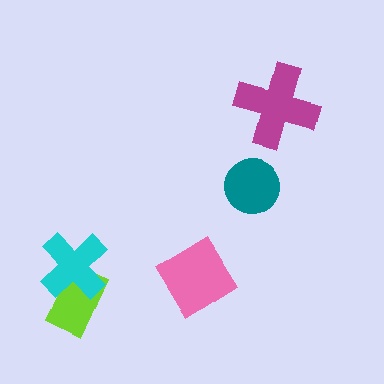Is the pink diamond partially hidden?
No, no other shape covers it.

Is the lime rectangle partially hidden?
Yes, it is partially covered by another shape.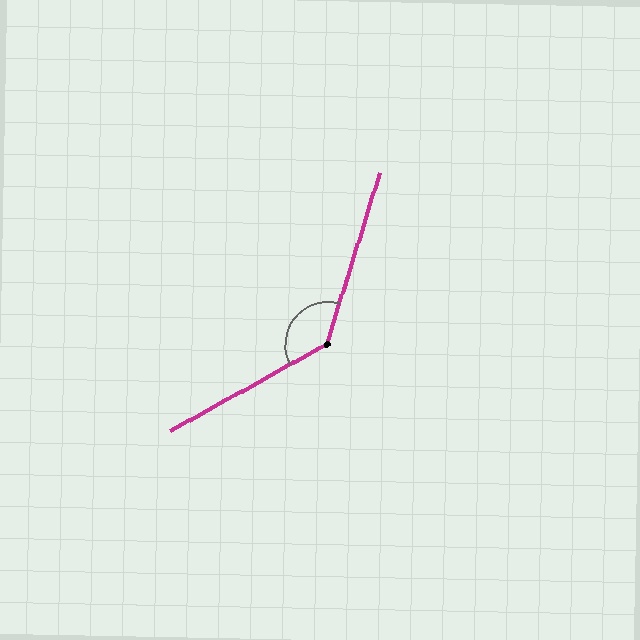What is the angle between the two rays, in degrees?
Approximately 136 degrees.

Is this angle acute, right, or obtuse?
It is obtuse.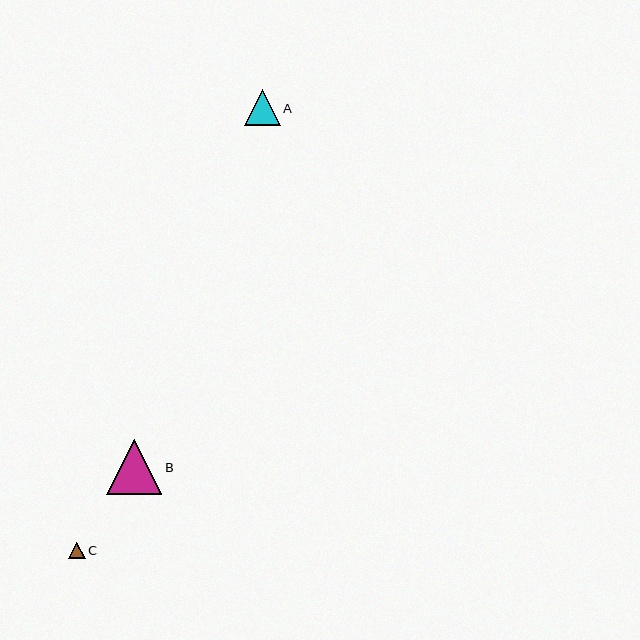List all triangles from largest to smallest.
From largest to smallest: B, A, C.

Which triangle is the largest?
Triangle B is the largest with a size of approximately 55 pixels.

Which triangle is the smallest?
Triangle C is the smallest with a size of approximately 16 pixels.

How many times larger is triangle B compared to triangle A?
Triangle B is approximately 1.5 times the size of triangle A.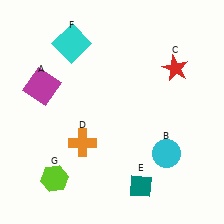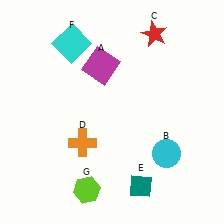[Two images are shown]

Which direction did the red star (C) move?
The red star (C) moved up.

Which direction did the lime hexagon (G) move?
The lime hexagon (G) moved right.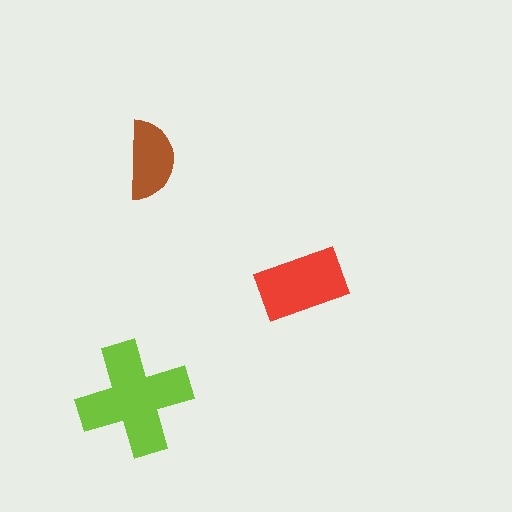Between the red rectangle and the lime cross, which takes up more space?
The lime cross.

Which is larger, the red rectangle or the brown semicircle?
The red rectangle.